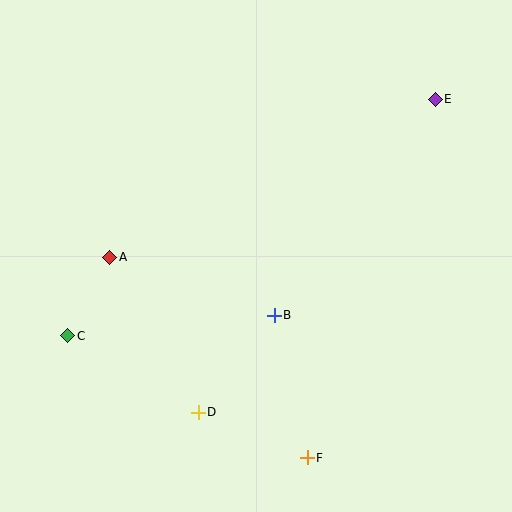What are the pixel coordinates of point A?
Point A is at (110, 257).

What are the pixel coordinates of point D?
Point D is at (198, 412).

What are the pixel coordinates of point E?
Point E is at (435, 99).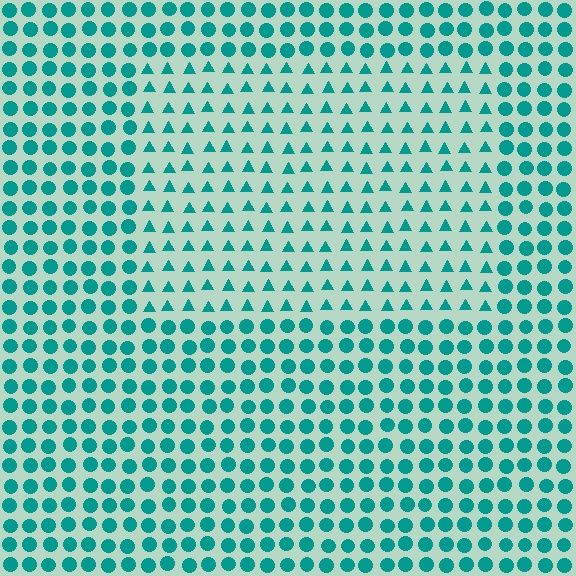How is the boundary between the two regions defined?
The boundary is defined by a change in element shape: triangles inside vs. circles outside. All elements share the same color and spacing.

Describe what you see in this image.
The image is filled with small teal elements arranged in a uniform grid. A rectangle-shaped region contains triangles, while the surrounding area contains circles. The boundary is defined purely by the change in element shape.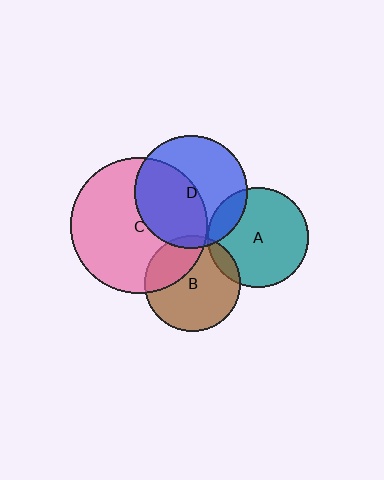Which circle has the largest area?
Circle C (pink).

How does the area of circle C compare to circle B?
Approximately 2.0 times.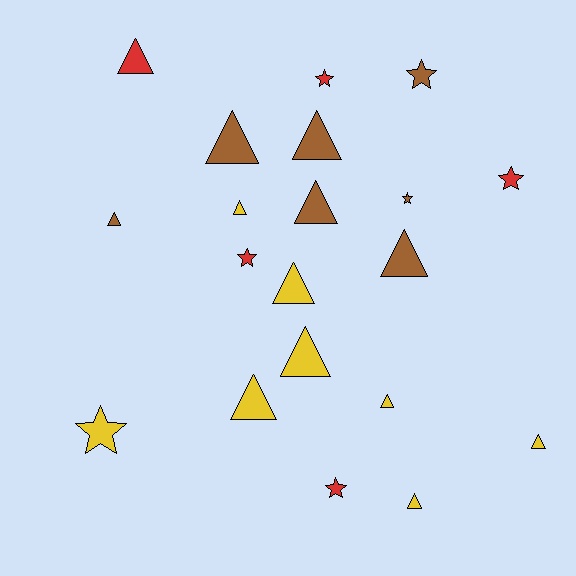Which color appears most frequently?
Yellow, with 8 objects.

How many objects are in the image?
There are 20 objects.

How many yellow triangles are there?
There are 7 yellow triangles.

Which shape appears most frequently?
Triangle, with 13 objects.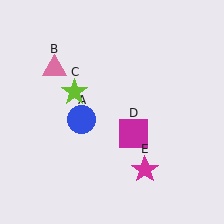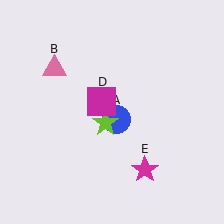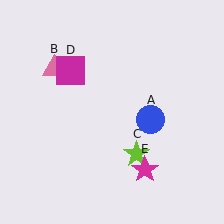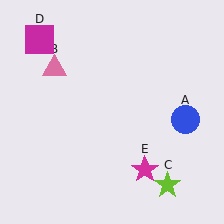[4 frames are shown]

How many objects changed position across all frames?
3 objects changed position: blue circle (object A), lime star (object C), magenta square (object D).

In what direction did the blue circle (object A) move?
The blue circle (object A) moved right.